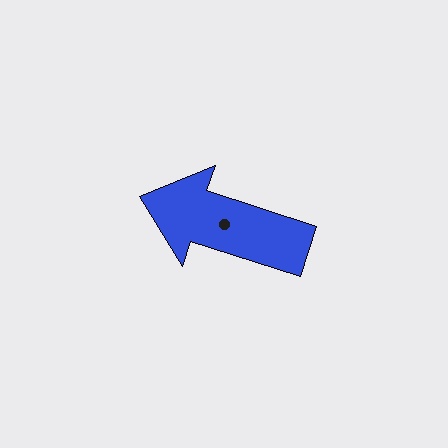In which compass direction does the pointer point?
West.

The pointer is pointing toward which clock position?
Roughly 10 o'clock.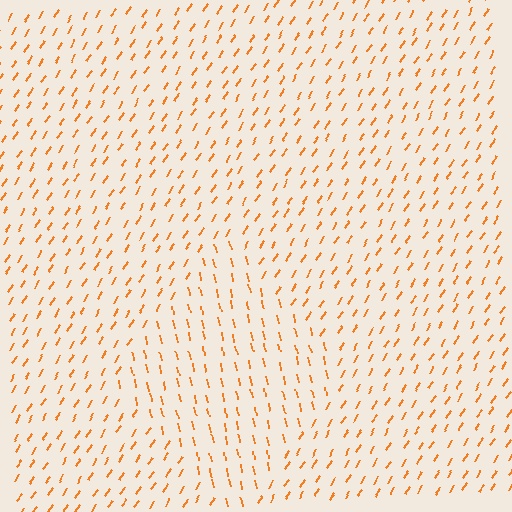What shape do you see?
I see a diamond.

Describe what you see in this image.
The image is filled with small orange line segments. A diamond region in the image has lines oriented differently from the surrounding lines, creating a visible texture boundary.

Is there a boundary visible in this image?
Yes, there is a texture boundary formed by a change in line orientation.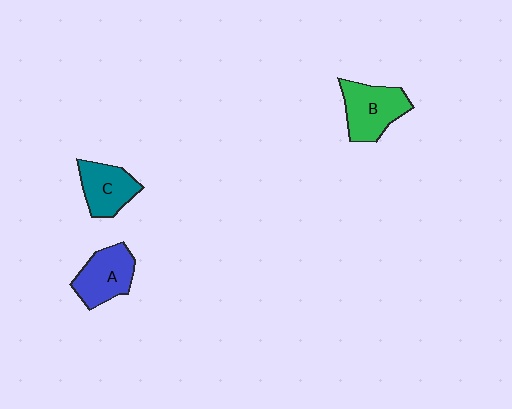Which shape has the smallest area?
Shape C (teal).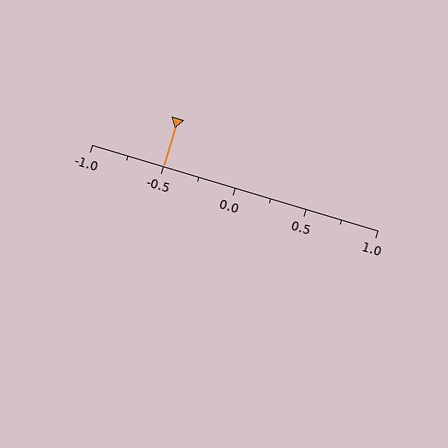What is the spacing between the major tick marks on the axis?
The major ticks are spaced 0.5 apart.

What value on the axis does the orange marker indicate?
The marker indicates approximately -0.5.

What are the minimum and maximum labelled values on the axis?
The axis runs from -1.0 to 1.0.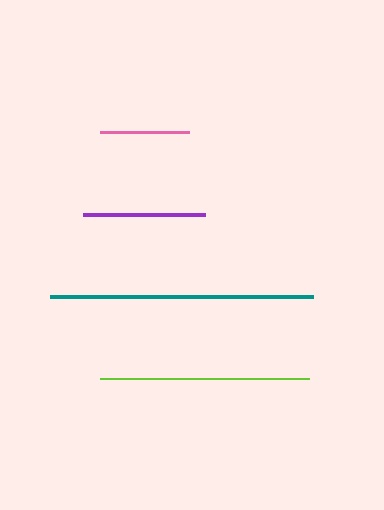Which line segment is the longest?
The teal line is the longest at approximately 263 pixels.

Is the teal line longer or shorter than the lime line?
The teal line is longer than the lime line.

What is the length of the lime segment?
The lime segment is approximately 209 pixels long.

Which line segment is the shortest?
The pink line is the shortest at approximately 88 pixels.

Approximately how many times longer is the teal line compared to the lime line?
The teal line is approximately 1.3 times the length of the lime line.